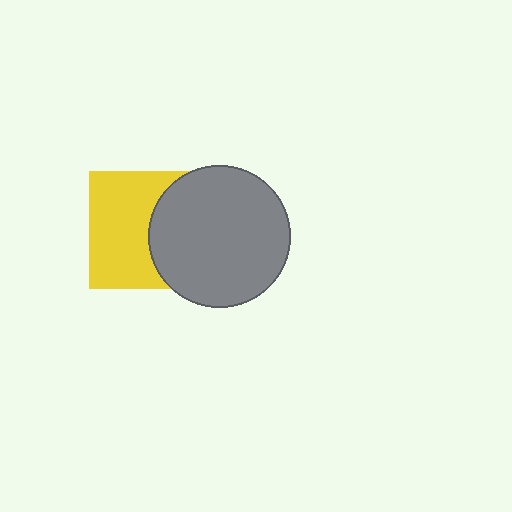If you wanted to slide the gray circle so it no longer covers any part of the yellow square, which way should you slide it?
Slide it right — that is the most direct way to separate the two shapes.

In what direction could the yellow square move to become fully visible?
The yellow square could move left. That would shift it out from behind the gray circle entirely.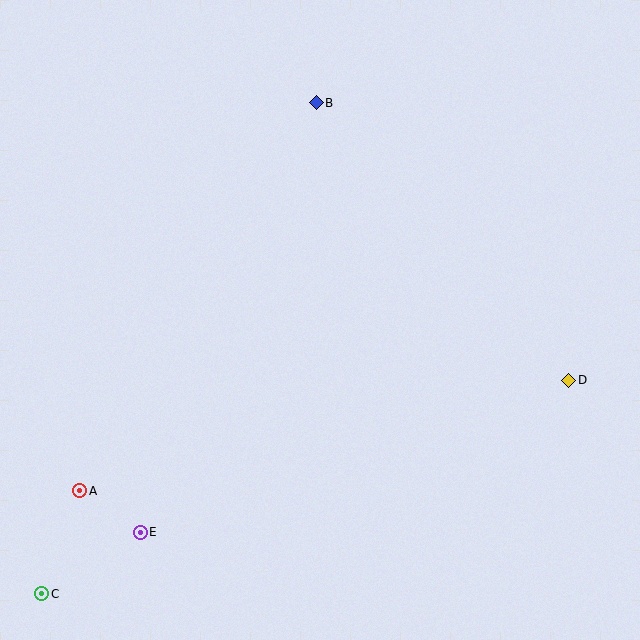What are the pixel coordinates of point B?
Point B is at (316, 103).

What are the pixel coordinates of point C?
Point C is at (42, 594).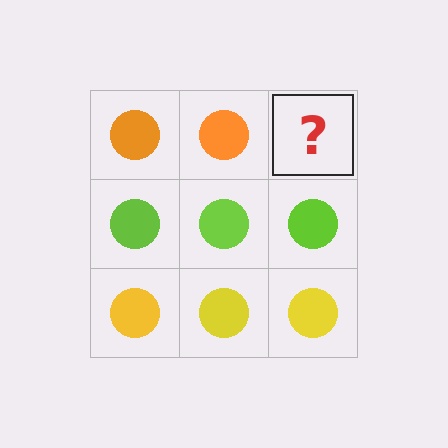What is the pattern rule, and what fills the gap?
The rule is that each row has a consistent color. The gap should be filled with an orange circle.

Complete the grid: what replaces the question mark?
The question mark should be replaced with an orange circle.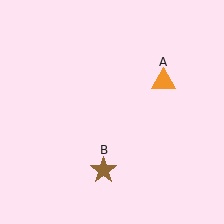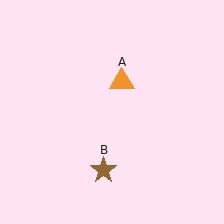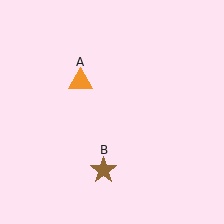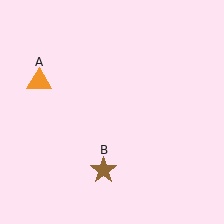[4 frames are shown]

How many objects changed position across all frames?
1 object changed position: orange triangle (object A).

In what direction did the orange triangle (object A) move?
The orange triangle (object A) moved left.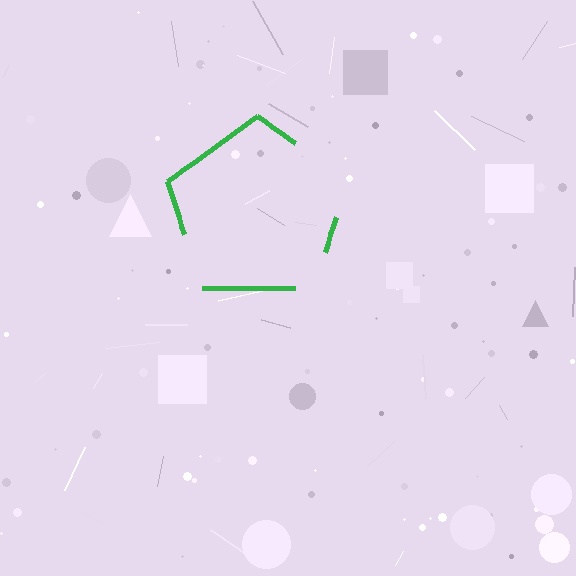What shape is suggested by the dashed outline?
The dashed outline suggests a pentagon.